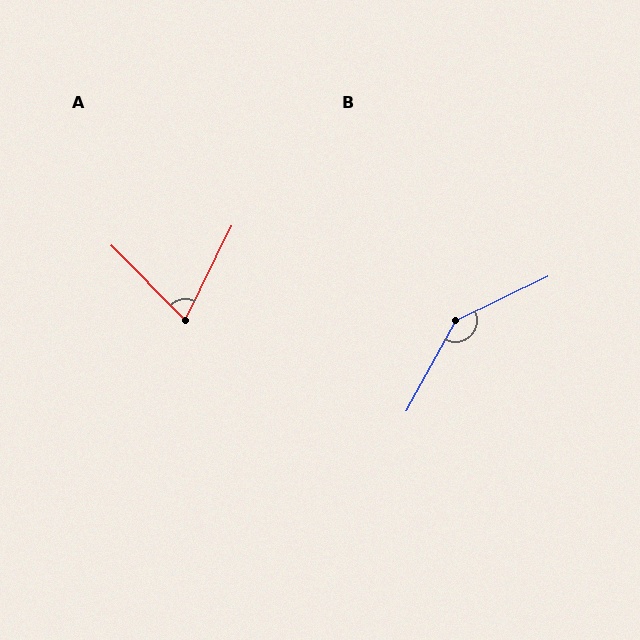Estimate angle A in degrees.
Approximately 71 degrees.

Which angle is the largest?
B, at approximately 144 degrees.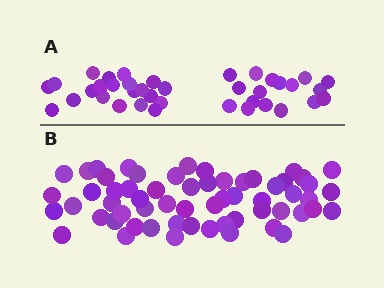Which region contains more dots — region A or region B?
Region B (the bottom region) has more dots.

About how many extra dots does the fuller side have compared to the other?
Region B has approximately 20 more dots than region A.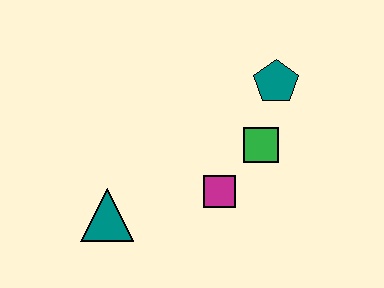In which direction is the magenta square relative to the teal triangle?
The magenta square is to the right of the teal triangle.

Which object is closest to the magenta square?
The green square is closest to the magenta square.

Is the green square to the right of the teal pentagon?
No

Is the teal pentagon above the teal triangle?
Yes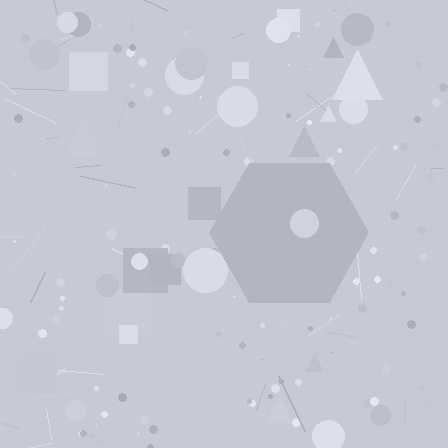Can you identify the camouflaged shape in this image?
The camouflaged shape is a hexagon.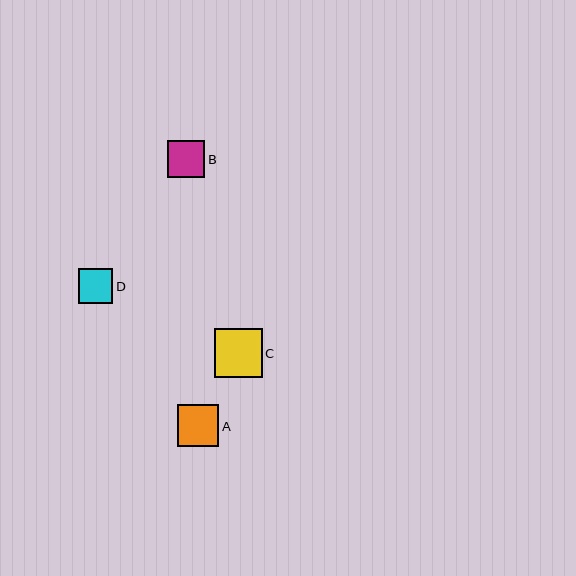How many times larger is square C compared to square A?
Square C is approximately 1.2 times the size of square A.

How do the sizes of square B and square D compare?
Square B and square D are approximately the same size.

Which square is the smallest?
Square D is the smallest with a size of approximately 34 pixels.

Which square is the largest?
Square C is the largest with a size of approximately 48 pixels.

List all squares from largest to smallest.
From largest to smallest: C, A, B, D.